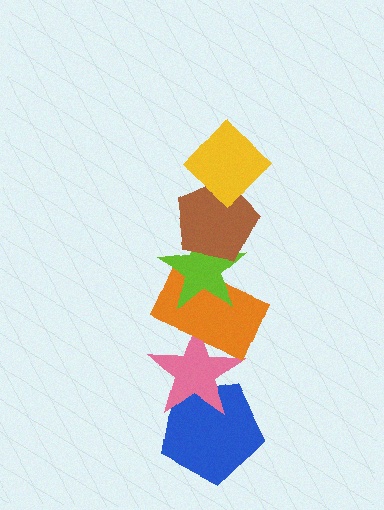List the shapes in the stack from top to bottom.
From top to bottom: the yellow diamond, the brown pentagon, the lime star, the orange rectangle, the pink star, the blue pentagon.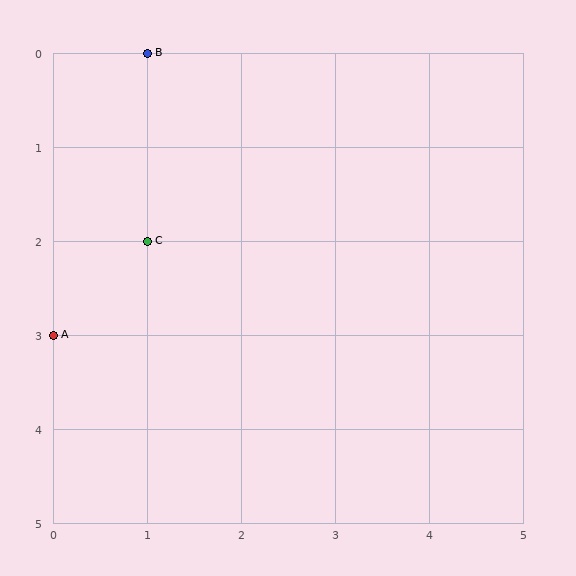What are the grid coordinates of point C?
Point C is at grid coordinates (1, 2).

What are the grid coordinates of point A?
Point A is at grid coordinates (0, 3).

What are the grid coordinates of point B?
Point B is at grid coordinates (1, 0).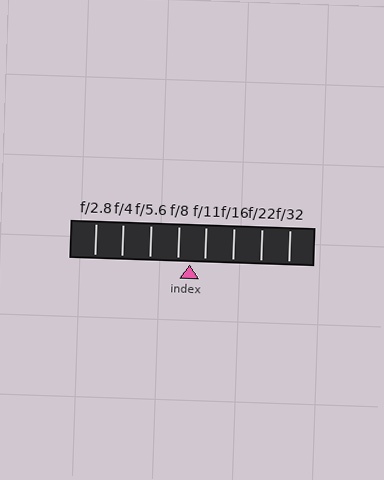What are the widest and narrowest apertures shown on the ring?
The widest aperture shown is f/2.8 and the narrowest is f/32.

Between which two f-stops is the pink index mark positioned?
The index mark is between f/8 and f/11.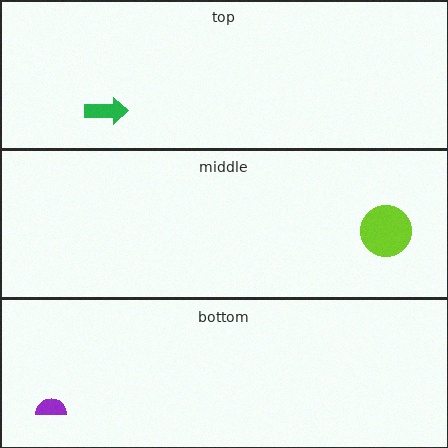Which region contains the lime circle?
The middle region.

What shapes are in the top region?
The green arrow.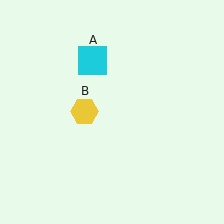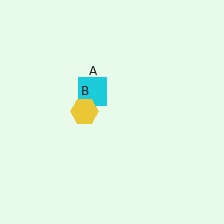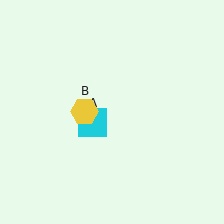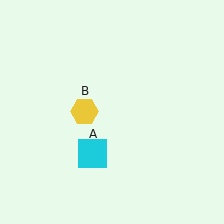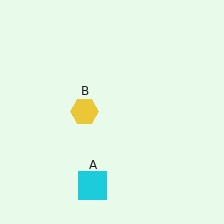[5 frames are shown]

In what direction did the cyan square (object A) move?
The cyan square (object A) moved down.